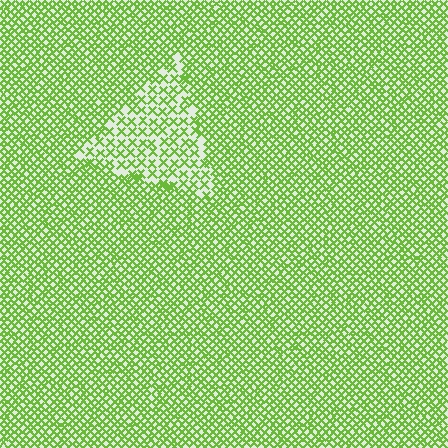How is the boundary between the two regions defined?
The boundary is defined by a change in element density (approximately 1.9x ratio). All elements are the same color, size, and shape.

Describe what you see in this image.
The image contains small lime elements arranged at two different densities. A triangle-shaped region is visible where the elements are less densely packed than the surrounding area.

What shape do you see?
I see a triangle.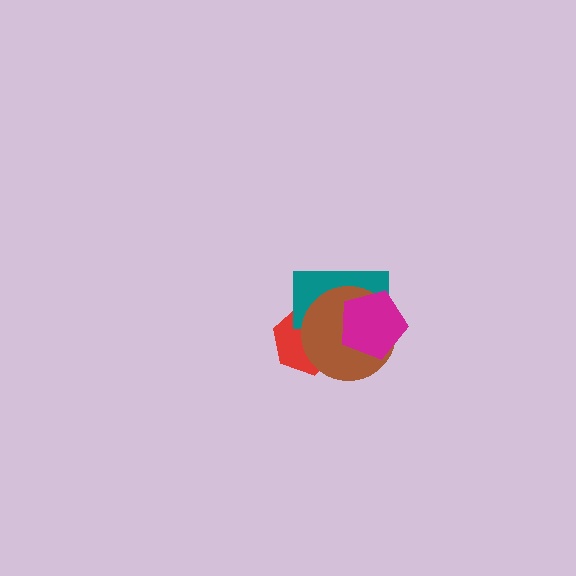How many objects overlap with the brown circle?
3 objects overlap with the brown circle.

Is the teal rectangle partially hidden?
Yes, it is partially covered by another shape.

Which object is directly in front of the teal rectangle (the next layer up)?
The brown circle is directly in front of the teal rectangle.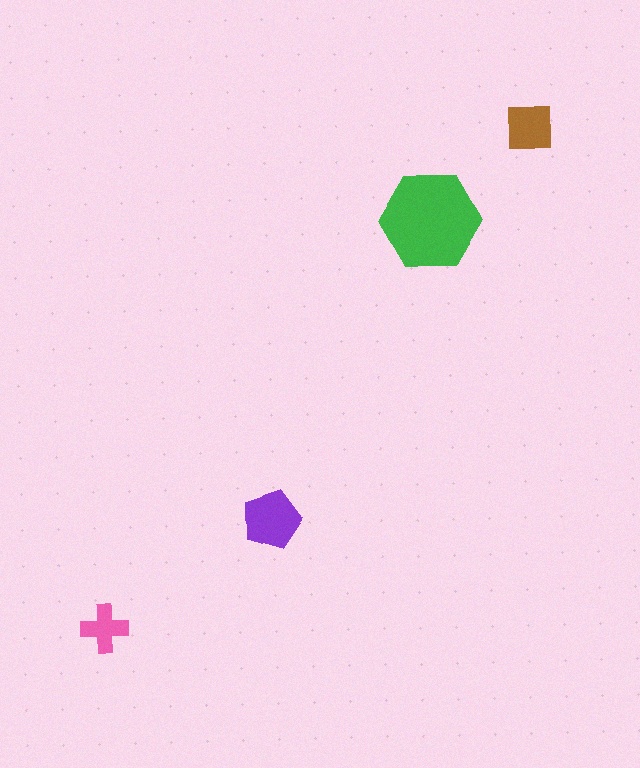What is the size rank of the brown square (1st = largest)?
3rd.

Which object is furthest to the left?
The pink cross is leftmost.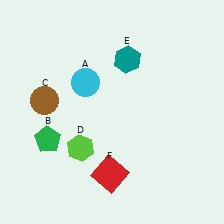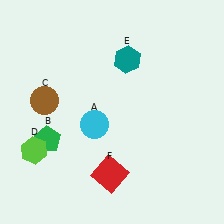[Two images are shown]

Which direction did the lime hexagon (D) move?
The lime hexagon (D) moved left.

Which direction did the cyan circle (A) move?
The cyan circle (A) moved down.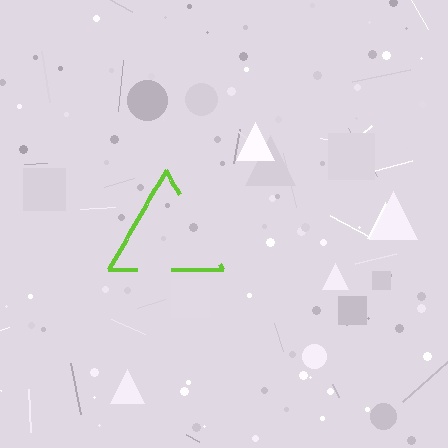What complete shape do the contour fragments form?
The contour fragments form a triangle.